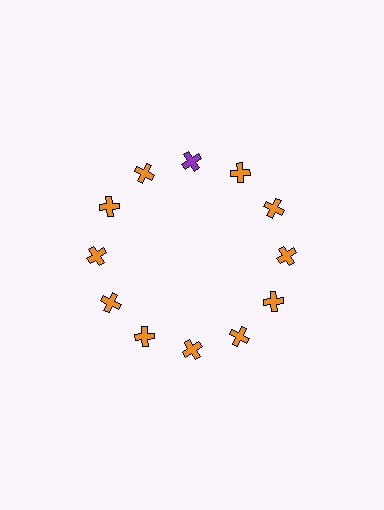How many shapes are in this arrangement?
There are 12 shapes arranged in a ring pattern.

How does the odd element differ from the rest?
It has a different color: purple instead of orange.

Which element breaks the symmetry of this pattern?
The purple cross at roughly the 12 o'clock position breaks the symmetry. All other shapes are orange crosses.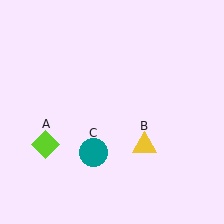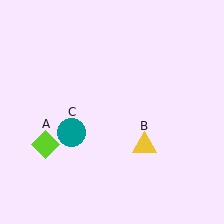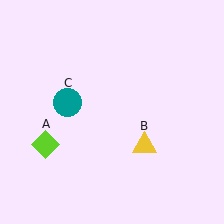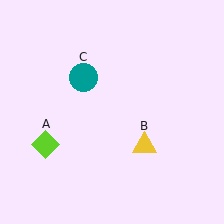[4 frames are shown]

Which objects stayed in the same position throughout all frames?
Lime diamond (object A) and yellow triangle (object B) remained stationary.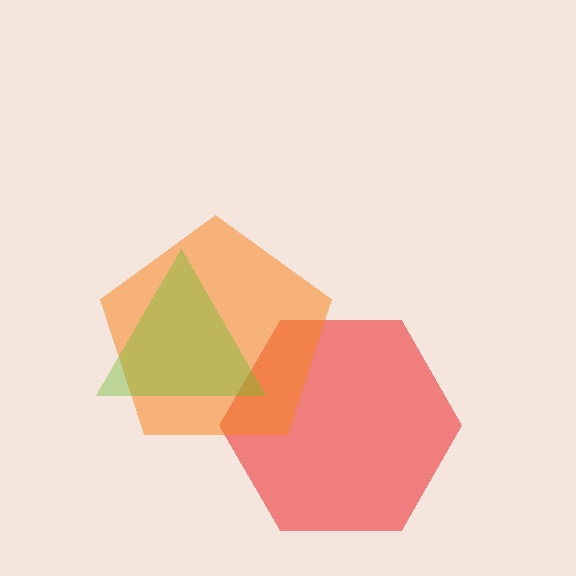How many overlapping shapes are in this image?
There are 3 overlapping shapes in the image.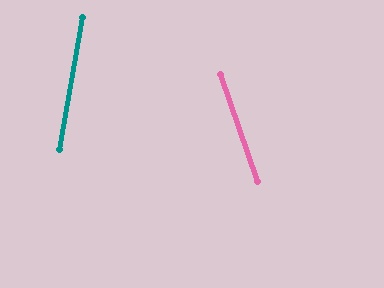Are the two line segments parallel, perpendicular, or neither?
Neither parallel nor perpendicular — they differ by about 29°.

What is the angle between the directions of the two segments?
Approximately 29 degrees.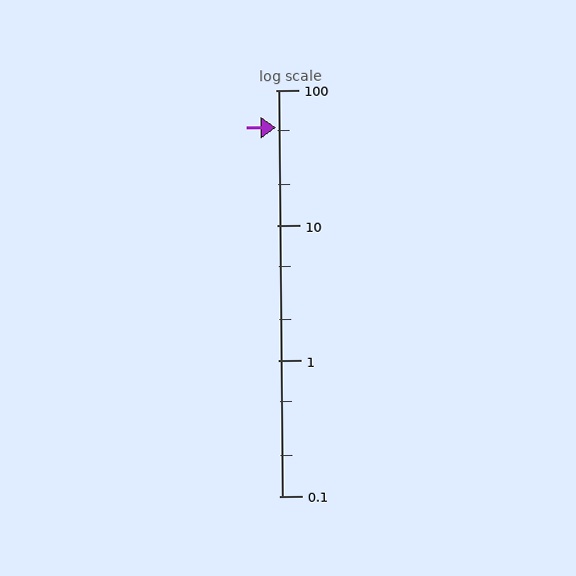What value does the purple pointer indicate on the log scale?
The pointer indicates approximately 53.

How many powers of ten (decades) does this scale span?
The scale spans 3 decades, from 0.1 to 100.